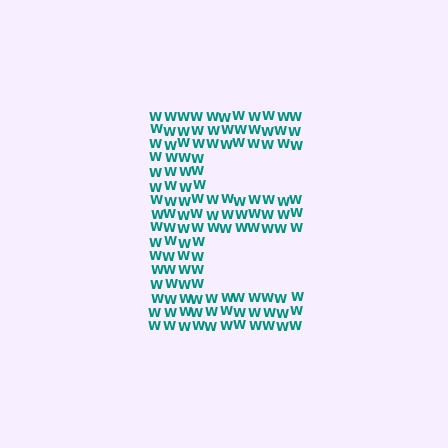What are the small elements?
The small elements are letter W's.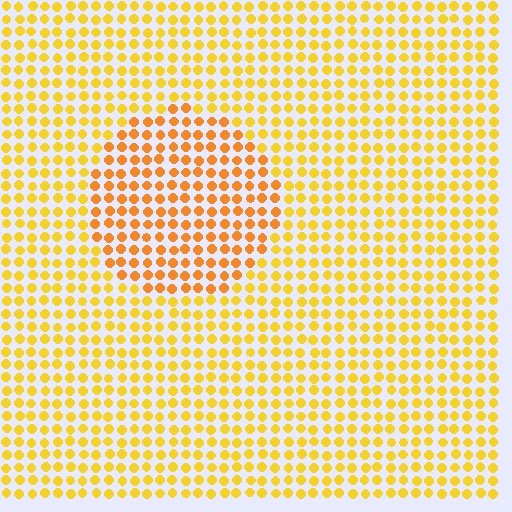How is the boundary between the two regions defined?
The boundary is defined purely by a slight shift in hue (about 22 degrees). Spacing, size, and orientation are identical on both sides.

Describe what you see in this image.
The image is filled with small yellow elements in a uniform arrangement. A circle-shaped region is visible where the elements are tinted to a slightly different hue, forming a subtle color boundary.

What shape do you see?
I see a circle.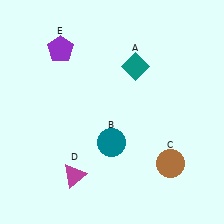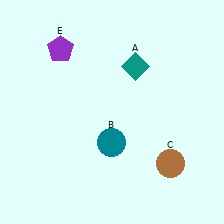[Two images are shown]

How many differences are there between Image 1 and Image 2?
There is 1 difference between the two images.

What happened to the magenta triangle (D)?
The magenta triangle (D) was removed in Image 2. It was in the bottom-left area of Image 1.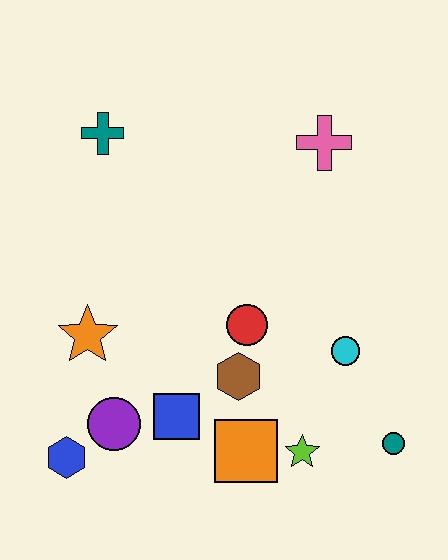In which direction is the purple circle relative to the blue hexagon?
The purple circle is to the right of the blue hexagon.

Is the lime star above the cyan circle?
No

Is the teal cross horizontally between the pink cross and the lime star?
No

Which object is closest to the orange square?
The lime star is closest to the orange square.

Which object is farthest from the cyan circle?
The teal cross is farthest from the cyan circle.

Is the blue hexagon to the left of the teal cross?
Yes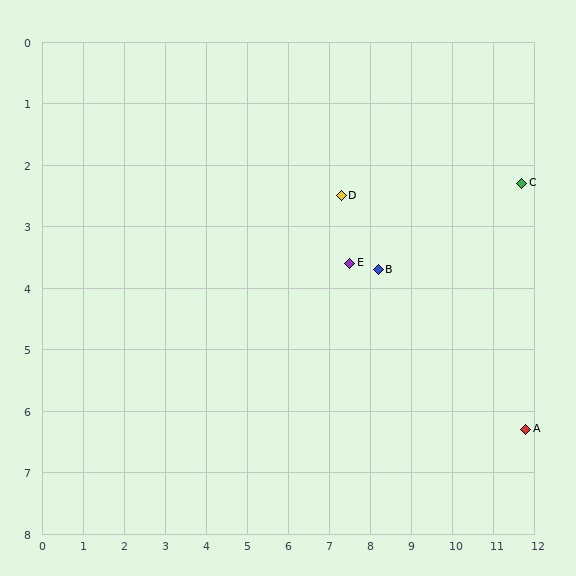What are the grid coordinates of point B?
Point B is at approximately (8.2, 3.7).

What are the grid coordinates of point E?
Point E is at approximately (7.5, 3.6).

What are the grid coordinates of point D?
Point D is at approximately (7.3, 2.5).